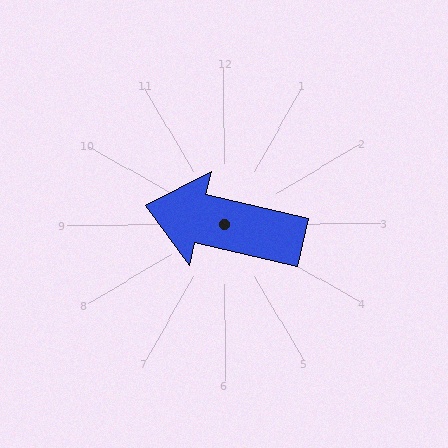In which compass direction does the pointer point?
West.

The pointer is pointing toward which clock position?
Roughly 9 o'clock.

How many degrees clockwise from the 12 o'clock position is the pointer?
Approximately 283 degrees.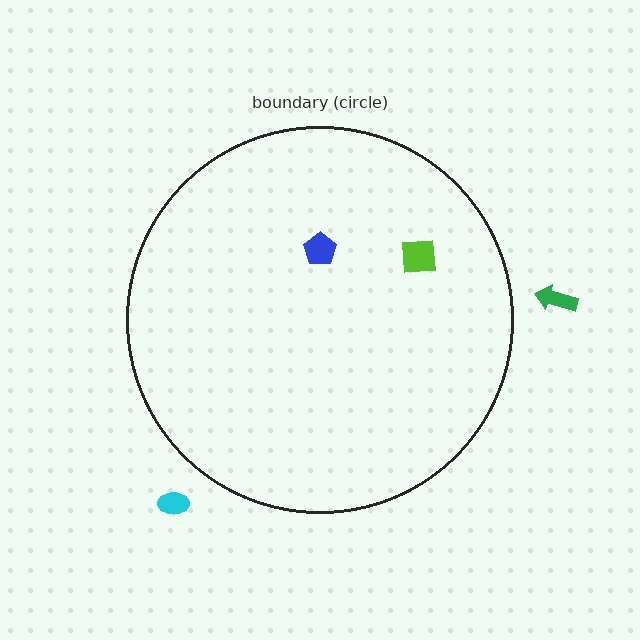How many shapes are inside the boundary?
2 inside, 2 outside.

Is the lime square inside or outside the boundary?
Inside.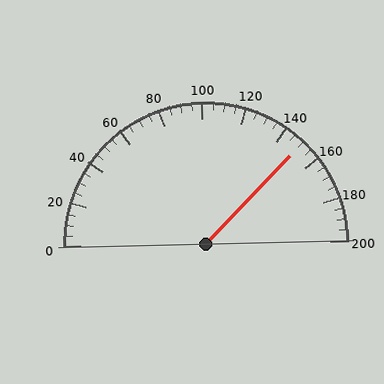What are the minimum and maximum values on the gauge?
The gauge ranges from 0 to 200.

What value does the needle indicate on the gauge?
The needle indicates approximately 150.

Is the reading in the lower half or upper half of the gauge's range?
The reading is in the upper half of the range (0 to 200).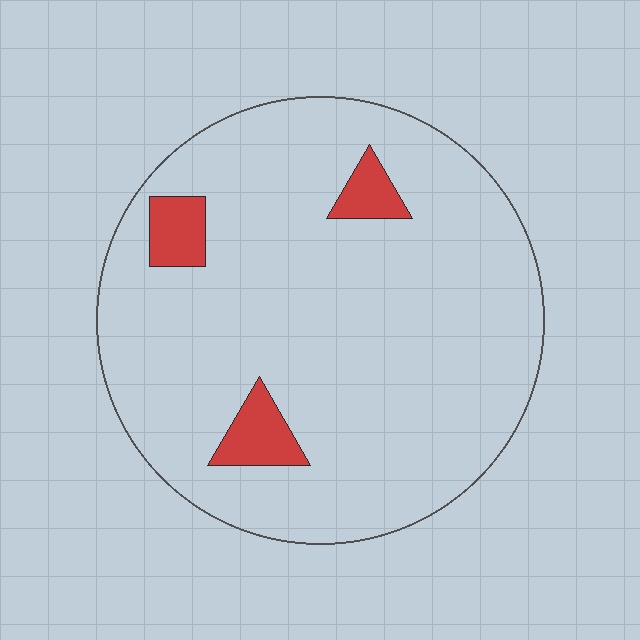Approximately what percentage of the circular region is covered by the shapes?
Approximately 10%.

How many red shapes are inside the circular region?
3.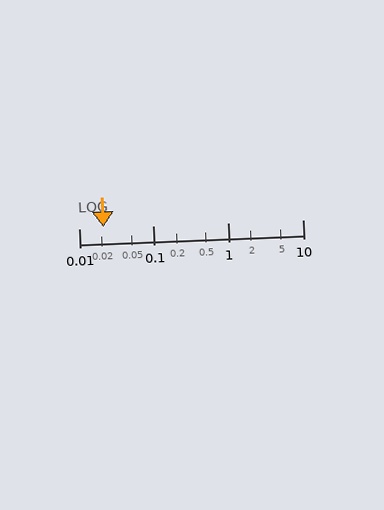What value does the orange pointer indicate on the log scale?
The pointer indicates approximately 0.021.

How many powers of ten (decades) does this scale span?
The scale spans 3 decades, from 0.01 to 10.